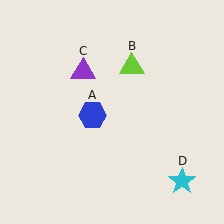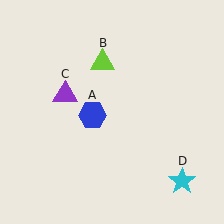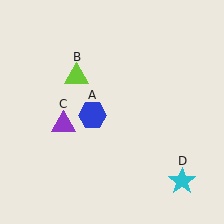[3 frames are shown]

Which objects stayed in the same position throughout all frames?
Blue hexagon (object A) and cyan star (object D) remained stationary.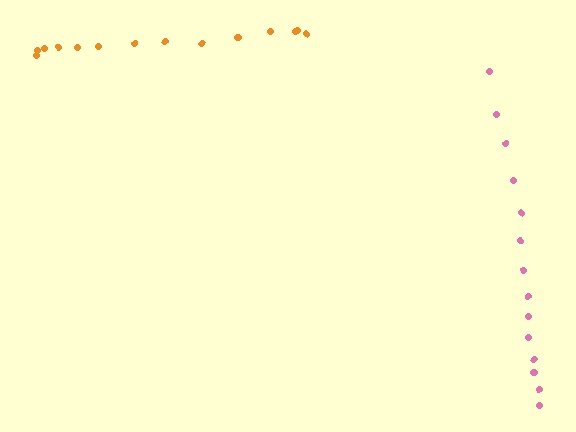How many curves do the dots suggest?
There are 2 distinct paths.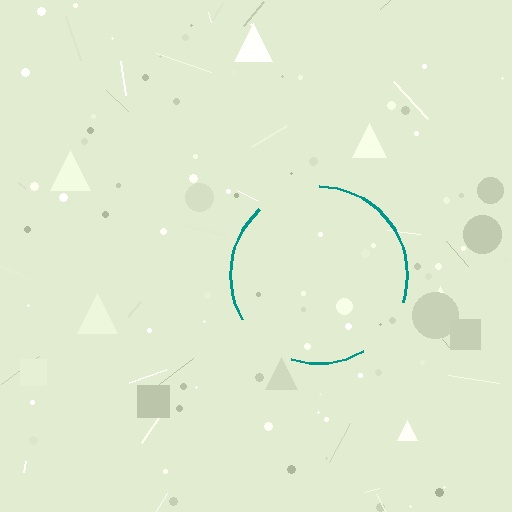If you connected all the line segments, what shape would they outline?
They would outline a circle.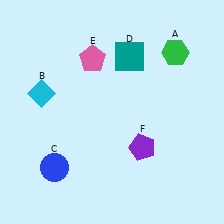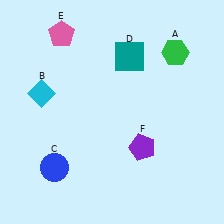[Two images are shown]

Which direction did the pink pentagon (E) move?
The pink pentagon (E) moved left.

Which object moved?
The pink pentagon (E) moved left.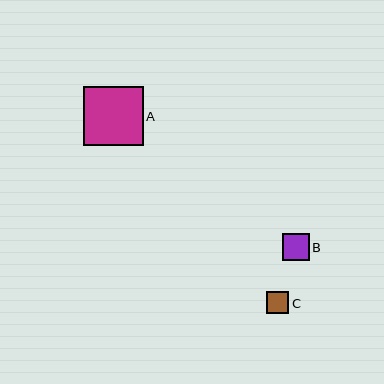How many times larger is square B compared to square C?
Square B is approximately 1.2 times the size of square C.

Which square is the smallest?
Square C is the smallest with a size of approximately 22 pixels.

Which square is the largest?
Square A is the largest with a size of approximately 59 pixels.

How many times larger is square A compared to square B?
Square A is approximately 2.2 times the size of square B.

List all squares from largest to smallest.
From largest to smallest: A, B, C.